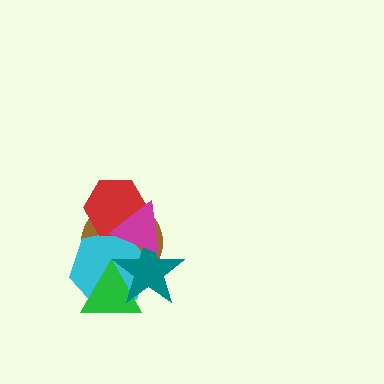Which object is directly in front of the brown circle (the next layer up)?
The cyan hexagon is directly in front of the brown circle.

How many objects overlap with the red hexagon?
3 objects overlap with the red hexagon.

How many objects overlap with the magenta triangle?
4 objects overlap with the magenta triangle.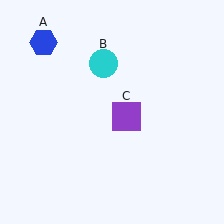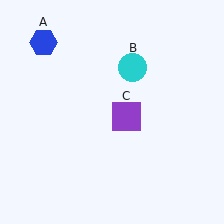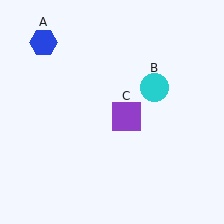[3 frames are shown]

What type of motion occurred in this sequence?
The cyan circle (object B) rotated clockwise around the center of the scene.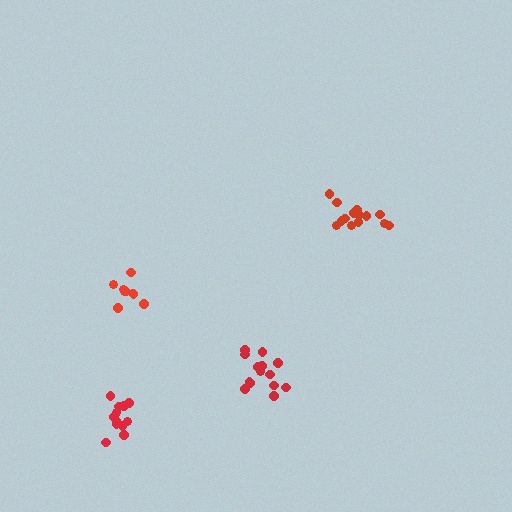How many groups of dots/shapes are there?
There are 4 groups.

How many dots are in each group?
Group 1: 9 dots, Group 2: 14 dots, Group 3: 12 dots, Group 4: 14 dots (49 total).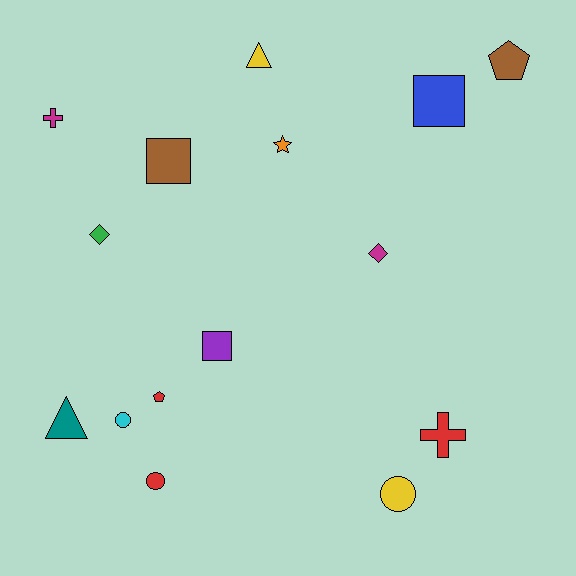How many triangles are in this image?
There are 2 triangles.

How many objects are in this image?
There are 15 objects.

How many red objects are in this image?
There are 3 red objects.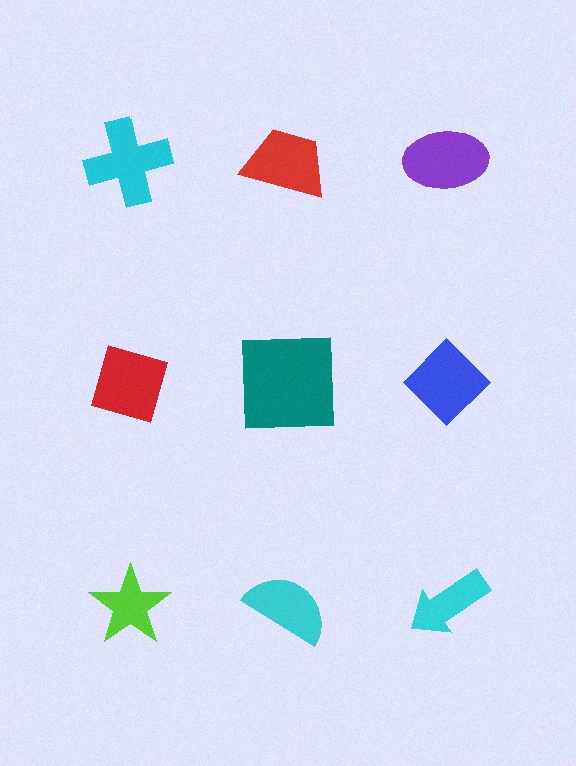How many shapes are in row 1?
3 shapes.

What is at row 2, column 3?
A blue diamond.